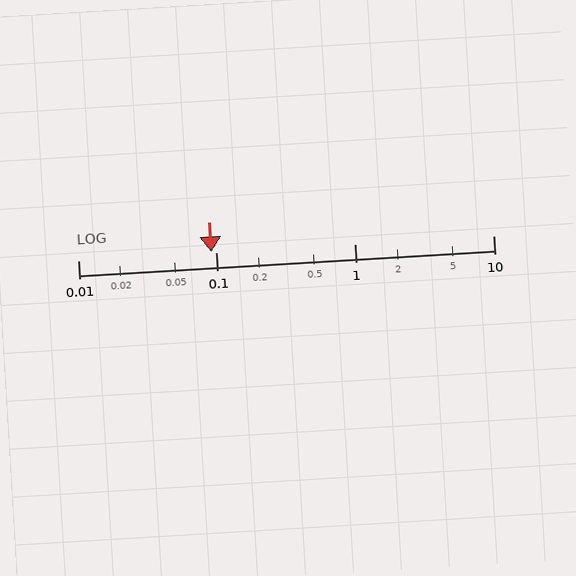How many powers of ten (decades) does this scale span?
The scale spans 3 decades, from 0.01 to 10.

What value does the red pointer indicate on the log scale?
The pointer indicates approximately 0.092.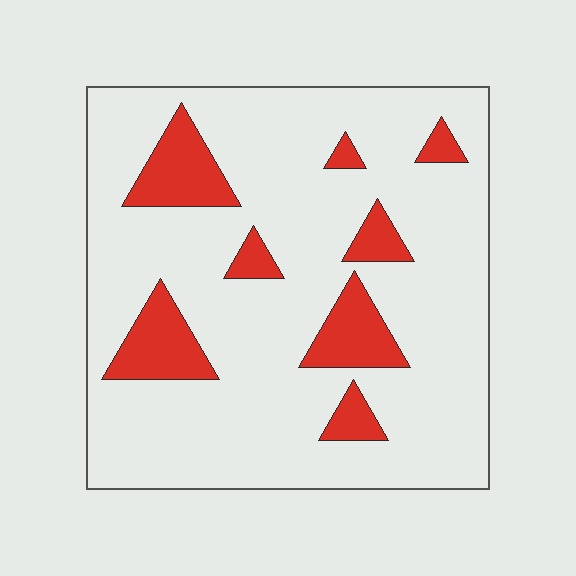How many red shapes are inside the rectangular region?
8.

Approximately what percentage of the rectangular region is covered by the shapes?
Approximately 15%.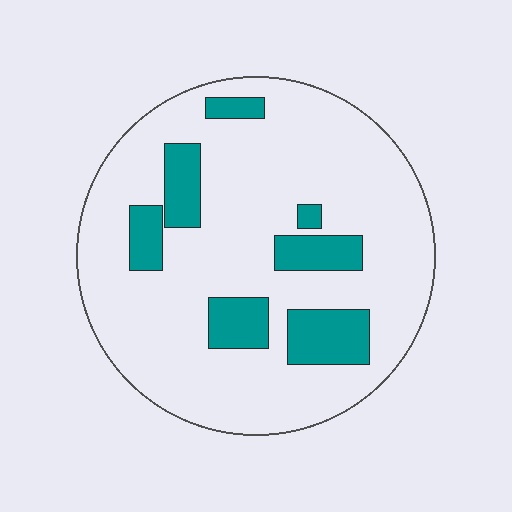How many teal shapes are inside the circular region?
7.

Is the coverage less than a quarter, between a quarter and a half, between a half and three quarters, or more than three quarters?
Less than a quarter.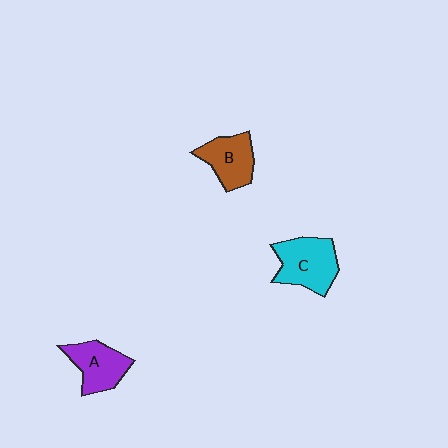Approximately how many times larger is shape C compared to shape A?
Approximately 1.2 times.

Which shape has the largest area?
Shape C (cyan).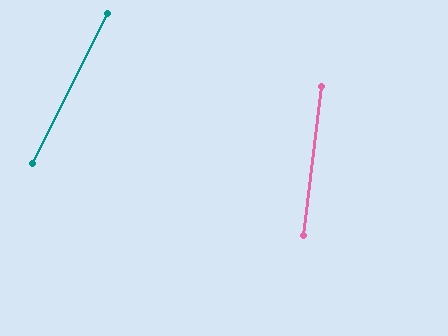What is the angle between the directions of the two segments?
Approximately 20 degrees.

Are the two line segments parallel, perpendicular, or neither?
Neither parallel nor perpendicular — they differ by about 20°.